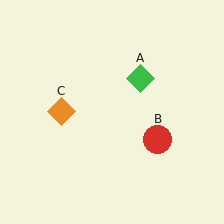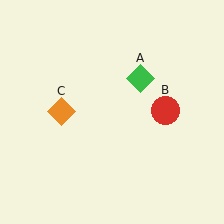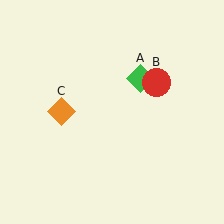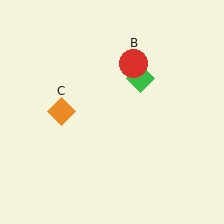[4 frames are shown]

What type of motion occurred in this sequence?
The red circle (object B) rotated counterclockwise around the center of the scene.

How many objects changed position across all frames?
1 object changed position: red circle (object B).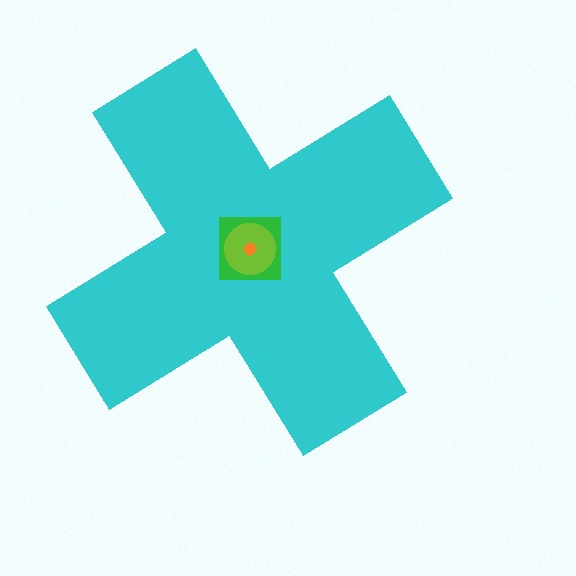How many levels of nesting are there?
4.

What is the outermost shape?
The cyan cross.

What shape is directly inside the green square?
The lime circle.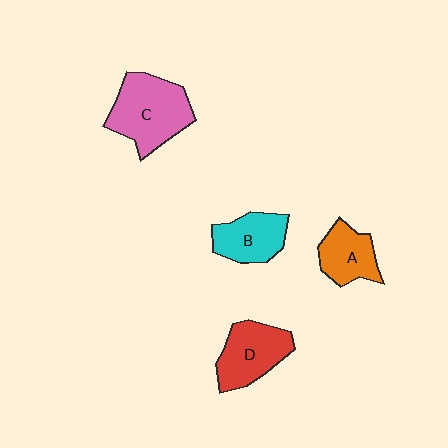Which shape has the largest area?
Shape C (pink).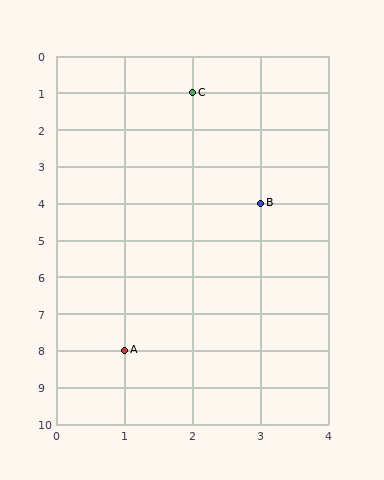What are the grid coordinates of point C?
Point C is at grid coordinates (2, 1).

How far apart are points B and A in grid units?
Points B and A are 2 columns and 4 rows apart (about 4.5 grid units diagonally).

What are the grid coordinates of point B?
Point B is at grid coordinates (3, 4).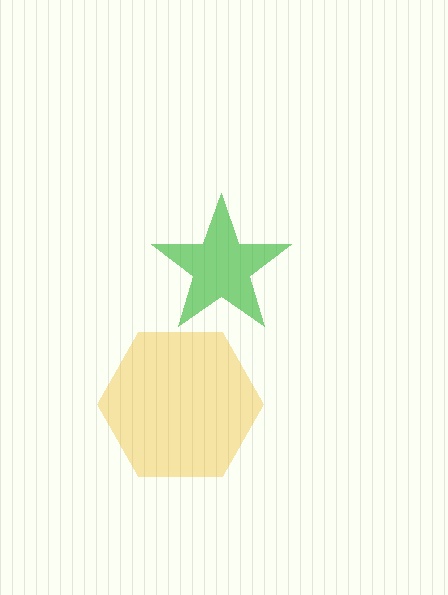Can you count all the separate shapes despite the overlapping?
Yes, there are 2 separate shapes.